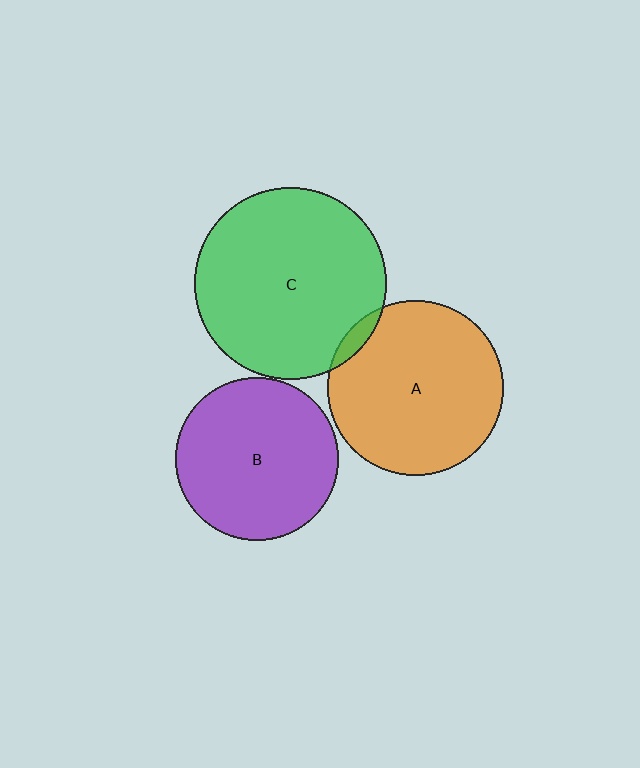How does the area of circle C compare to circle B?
Approximately 1.4 times.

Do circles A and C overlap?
Yes.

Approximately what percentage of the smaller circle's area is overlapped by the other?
Approximately 5%.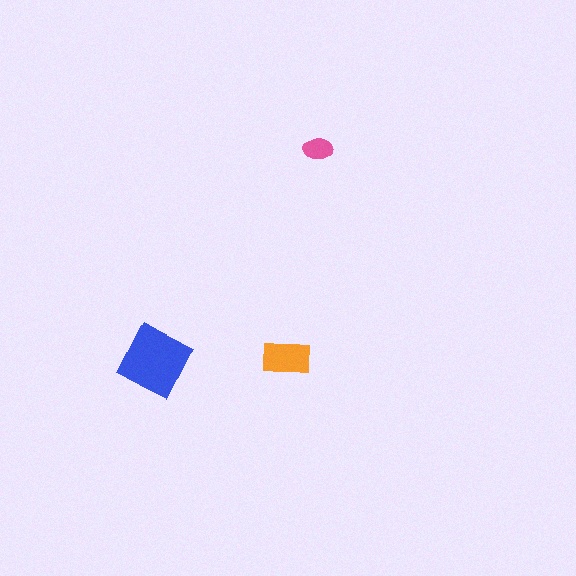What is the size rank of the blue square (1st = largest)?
1st.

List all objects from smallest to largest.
The pink ellipse, the orange rectangle, the blue square.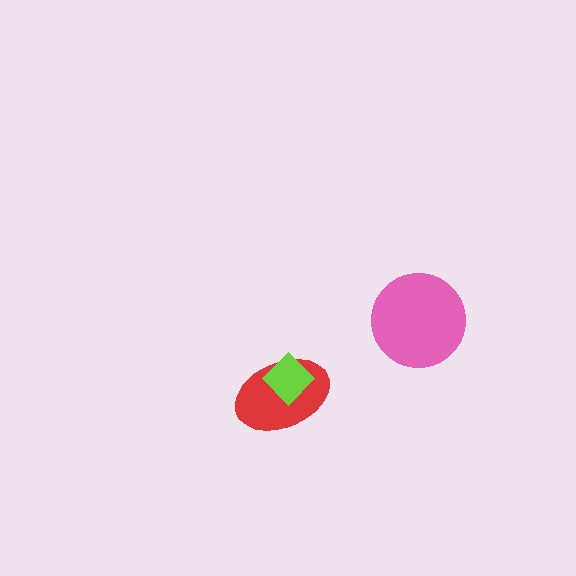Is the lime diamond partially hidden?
No, no other shape covers it.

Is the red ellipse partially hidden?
Yes, it is partially covered by another shape.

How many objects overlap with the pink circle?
0 objects overlap with the pink circle.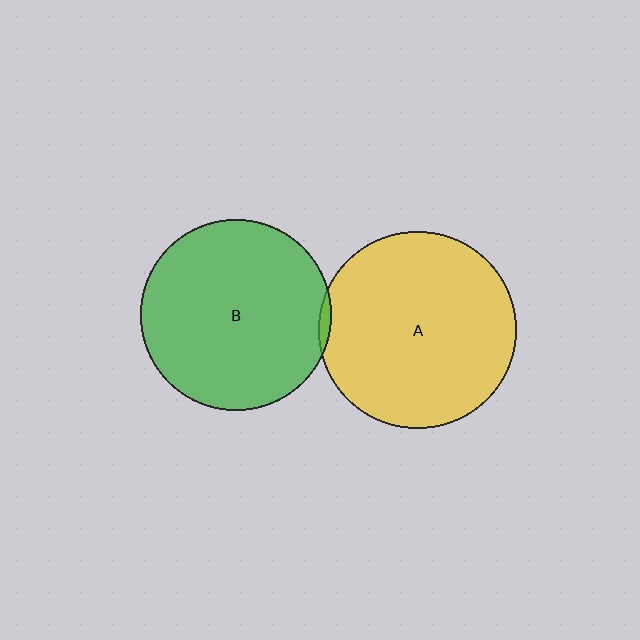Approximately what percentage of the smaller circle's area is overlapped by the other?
Approximately 5%.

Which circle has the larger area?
Circle A (yellow).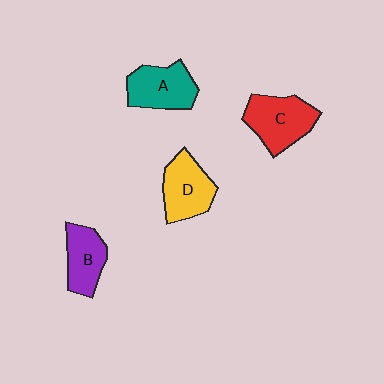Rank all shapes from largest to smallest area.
From largest to smallest: C (red), D (yellow), A (teal), B (purple).